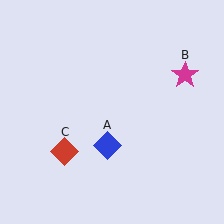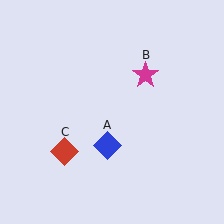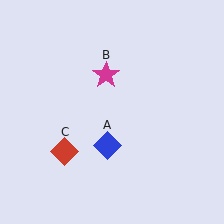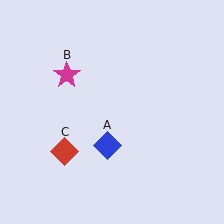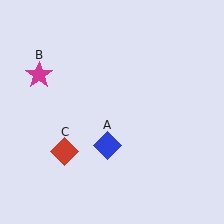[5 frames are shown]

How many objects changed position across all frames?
1 object changed position: magenta star (object B).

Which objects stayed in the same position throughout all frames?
Blue diamond (object A) and red diamond (object C) remained stationary.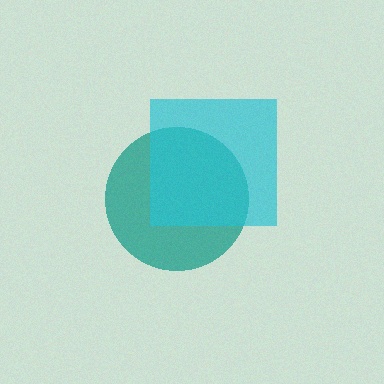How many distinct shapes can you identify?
There are 2 distinct shapes: a teal circle, a cyan square.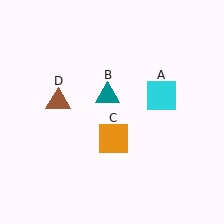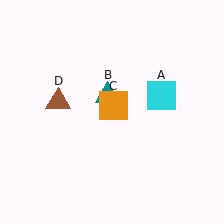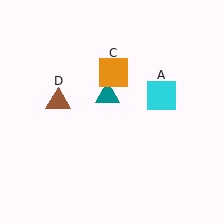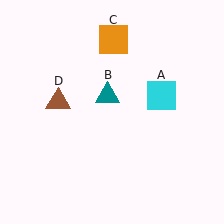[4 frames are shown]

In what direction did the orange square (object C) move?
The orange square (object C) moved up.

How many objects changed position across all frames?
1 object changed position: orange square (object C).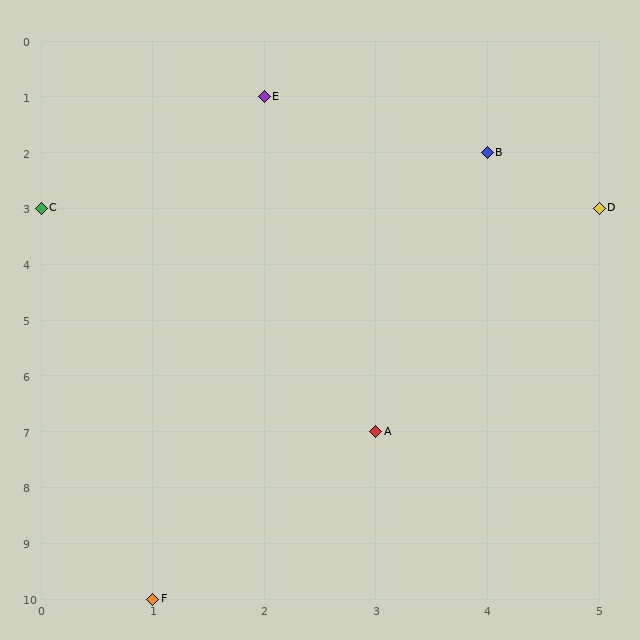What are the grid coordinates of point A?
Point A is at grid coordinates (3, 7).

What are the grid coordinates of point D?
Point D is at grid coordinates (5, 3).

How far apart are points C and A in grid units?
Points C and A are 3 columns and 4 rows apart (about 5.0 grid units diagonally).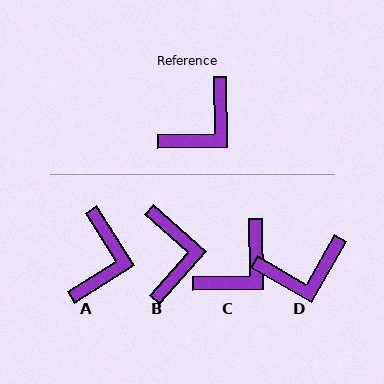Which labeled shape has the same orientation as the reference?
C.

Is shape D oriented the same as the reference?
No, it is off by about 31 degrees.